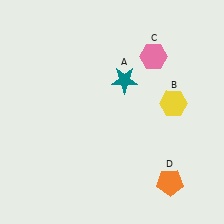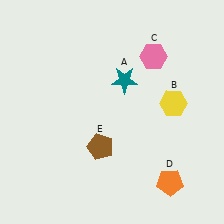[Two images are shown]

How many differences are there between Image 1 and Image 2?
There is 1 difference between the two images.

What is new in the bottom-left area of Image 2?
A brown pentagon (E) was added in the bottom-left area of Image 2.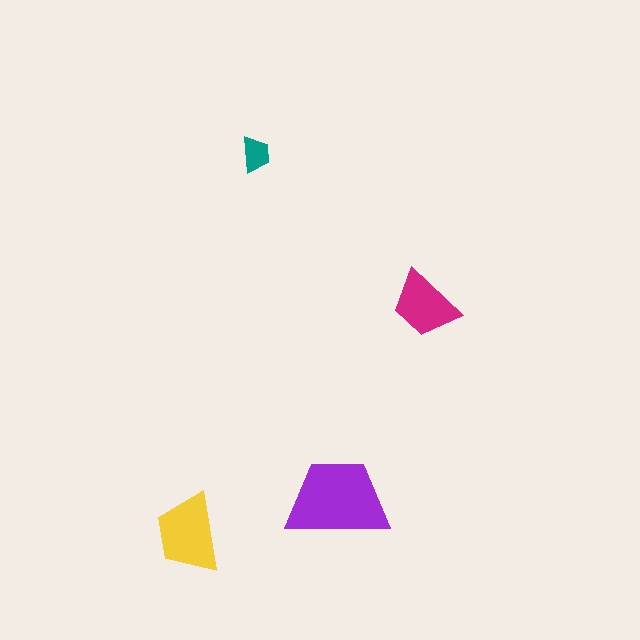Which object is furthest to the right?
The magenta trapezoid is rightmost.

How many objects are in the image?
There are 4 objects in the image.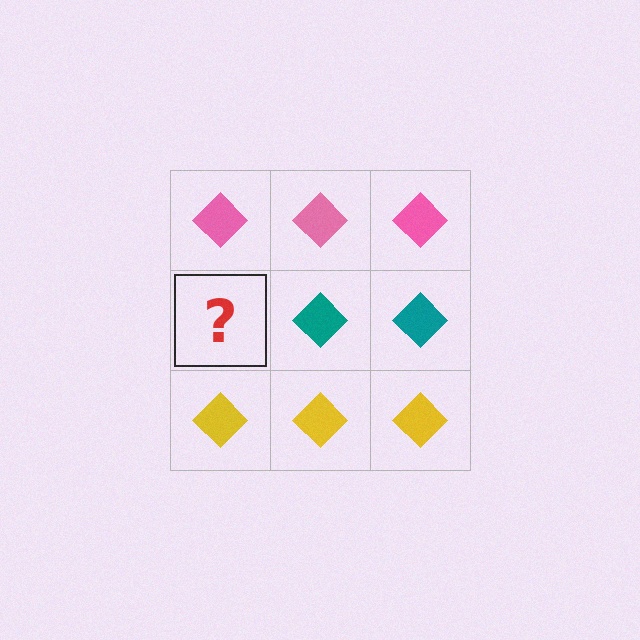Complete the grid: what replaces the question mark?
The question mark should be replaced with a teal diamond.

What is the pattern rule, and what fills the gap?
The rule is that each row has a consistent color. The gap should be filled with a teal diamond.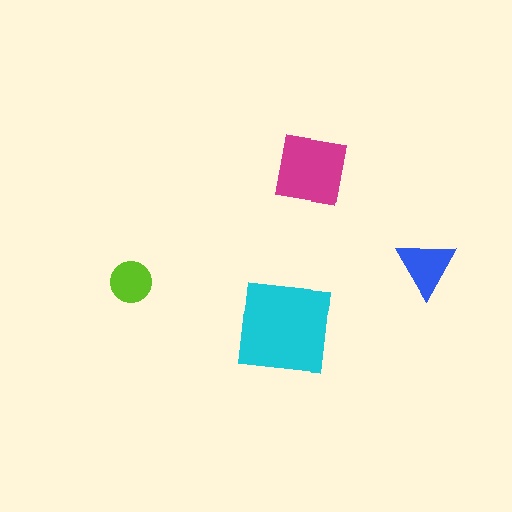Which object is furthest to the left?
The lime circle is leftmost.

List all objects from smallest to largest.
The lime circle, the blue triangle, the magenta square, the cyan square.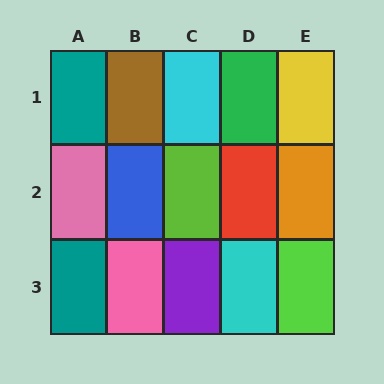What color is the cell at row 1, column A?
Teal.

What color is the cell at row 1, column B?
Brown.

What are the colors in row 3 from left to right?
Teal, pink, purple, cyan, lime.